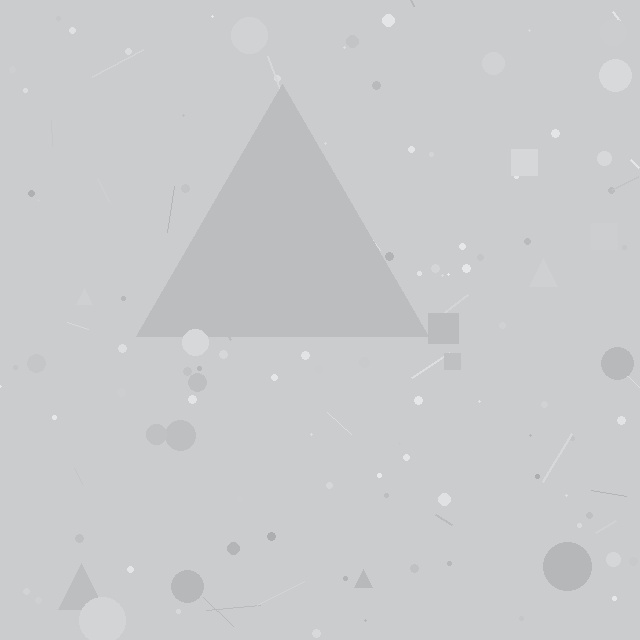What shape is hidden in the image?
A triangle is hidden in the image.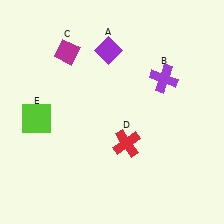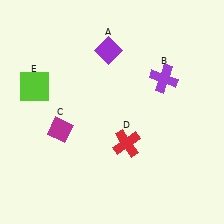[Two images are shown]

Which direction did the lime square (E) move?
The lime square (E) moved up.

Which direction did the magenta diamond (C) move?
The magenta diamond (C) moved down.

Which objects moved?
The objects that moved are: the magenta diamond (C), the lime square (E).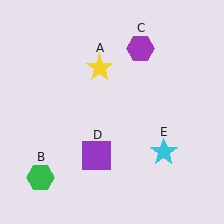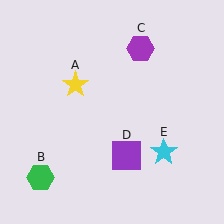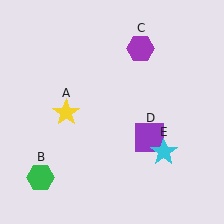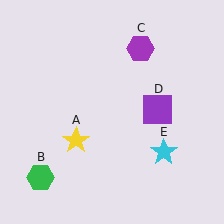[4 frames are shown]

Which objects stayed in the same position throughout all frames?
Green hexagon (object B) and purple hexagon (object C) and cyan star (object E) remained stationary.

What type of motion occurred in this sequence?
The yellow star (object A), purple square (object D) rotated counterclockwise around the center of the scene.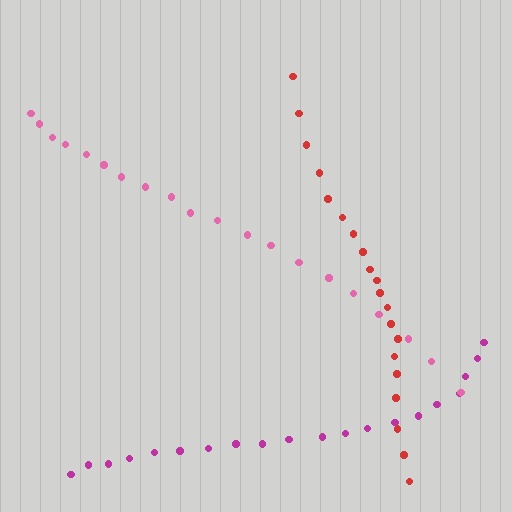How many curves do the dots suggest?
There are 3 distinct paths.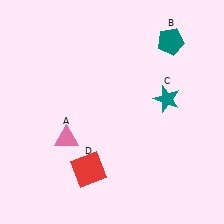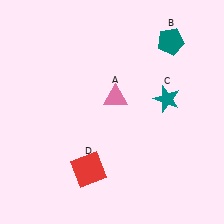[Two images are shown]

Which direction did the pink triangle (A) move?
The pink triangle (A) moved right.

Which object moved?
The pink triangle (A) moved right.